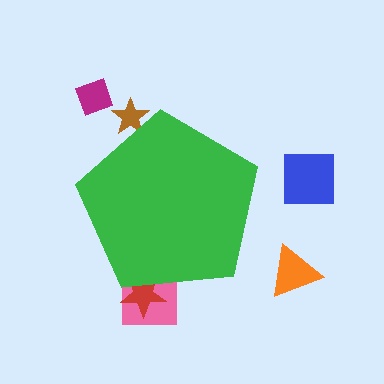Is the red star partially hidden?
Yes, the red star is partially hidden behind the green pentagon.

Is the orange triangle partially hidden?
No, the orange triangle is fully visible.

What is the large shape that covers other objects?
A green pentagon.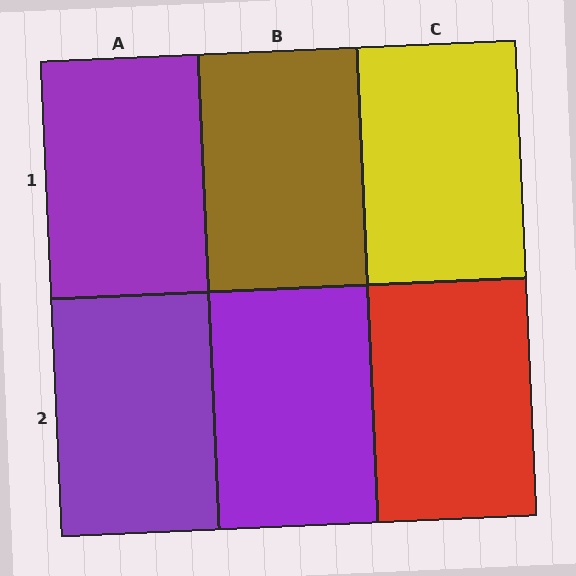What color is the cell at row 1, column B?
Brown.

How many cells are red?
1 cell is red.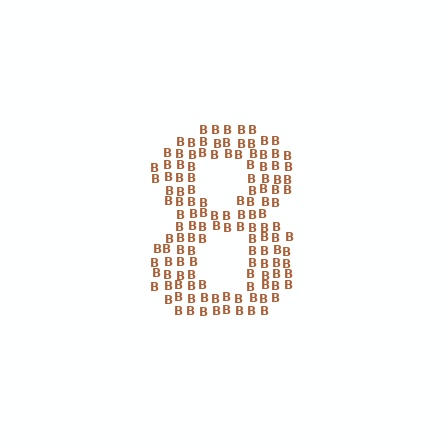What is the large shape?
The large shape is the digit 8.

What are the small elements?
The small elements are letter B's.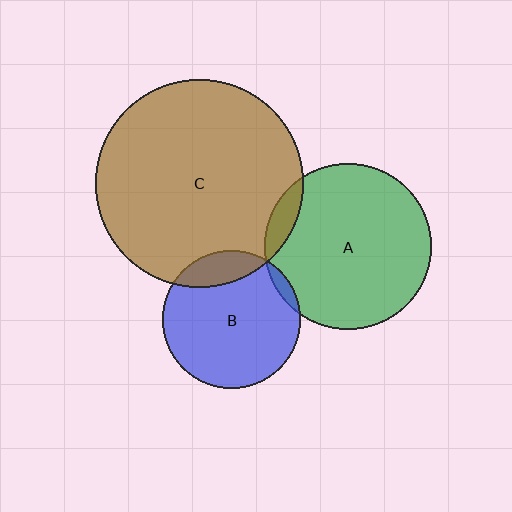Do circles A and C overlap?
Yes.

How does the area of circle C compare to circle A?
Approximately 1.6 times.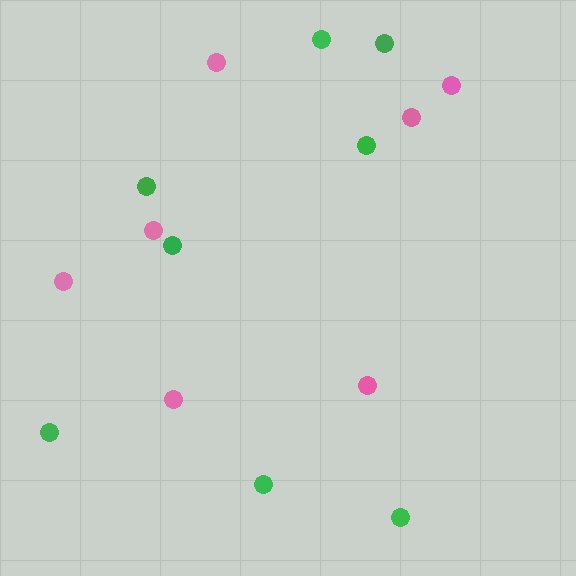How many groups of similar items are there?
There are 2 groups: one group of pink circles (7) and one group of green circles (8).